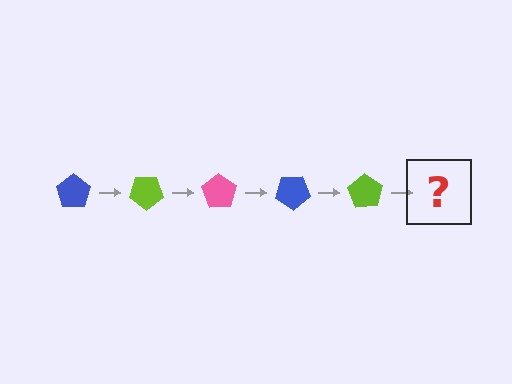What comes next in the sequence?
The next element should be a pink pentagon, rotated 175 degrees from the start.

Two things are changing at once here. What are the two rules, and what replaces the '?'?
The two rules are that it rotates 35 degrees each step and the color cycles through blue, lime, and pink. The '?' should be a pink pentagon, rotated 175 degrees from the start.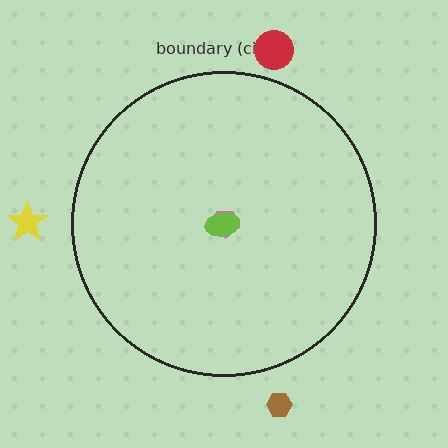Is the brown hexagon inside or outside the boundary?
Outside.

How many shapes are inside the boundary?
2 inside, 3 outside.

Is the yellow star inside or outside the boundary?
Outside.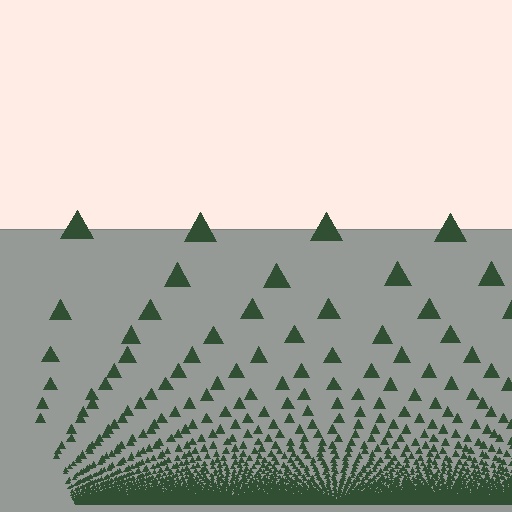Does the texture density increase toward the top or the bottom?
Density increases toward the bottom.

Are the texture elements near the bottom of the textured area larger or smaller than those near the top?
Smaller. The gradient is inverted — elements near the bottom are smaller and denser.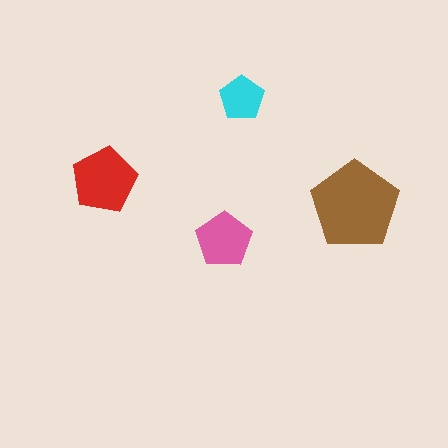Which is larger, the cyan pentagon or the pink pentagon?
The pink one.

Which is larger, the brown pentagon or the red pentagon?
The brown one.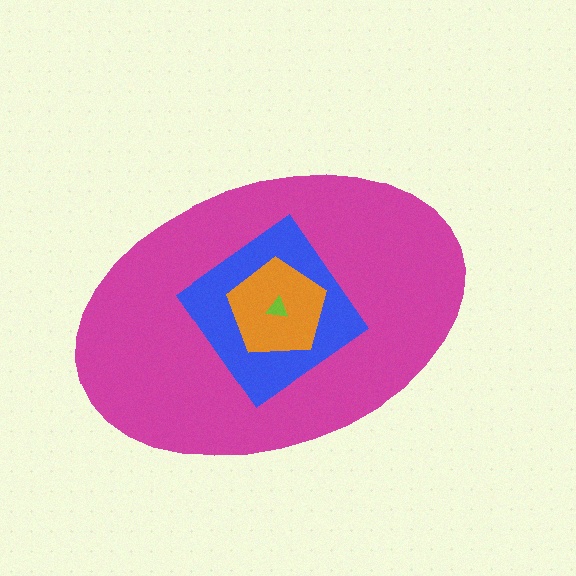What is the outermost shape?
The magenta ellipse.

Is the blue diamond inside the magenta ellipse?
Yes.